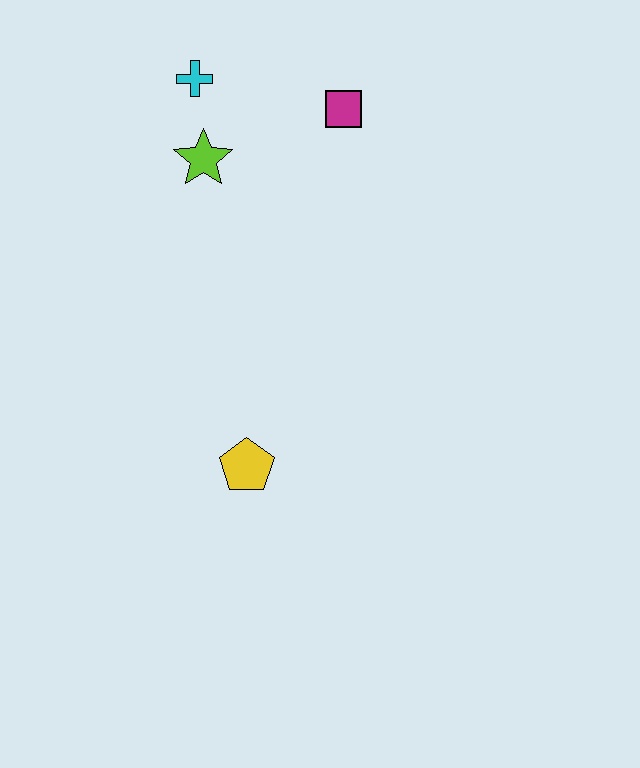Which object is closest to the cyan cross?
The lime star is closest to the cyan cross.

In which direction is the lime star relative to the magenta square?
The lime star is to the left of the magenta square.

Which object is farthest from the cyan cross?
The yellow pentagon is farthest from the cyan cross.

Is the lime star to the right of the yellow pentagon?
No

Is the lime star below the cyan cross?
Yes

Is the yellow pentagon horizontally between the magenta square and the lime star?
Yes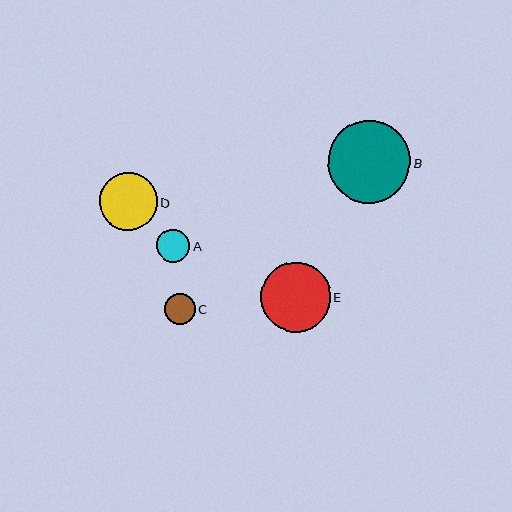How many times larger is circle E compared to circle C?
Circle E is approximately 2.3 times the size of circle C.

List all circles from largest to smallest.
From largest to smallest: B, E, D, A, C.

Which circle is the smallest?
Circle C is the smallest with a size of approximately 31 pixels.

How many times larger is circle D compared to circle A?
Circle D is approximately 1.7 times the size of circle A.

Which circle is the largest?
Circle B is the largest with a size of approximately 82 pixels.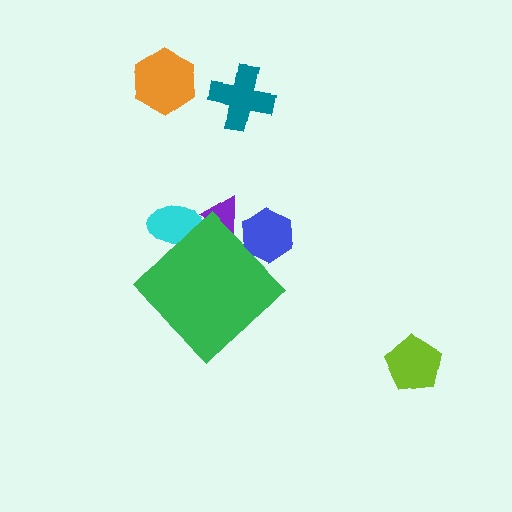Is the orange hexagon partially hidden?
No, the orange hexagon is fully visible.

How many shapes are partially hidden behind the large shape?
3 shapes are partially hidden.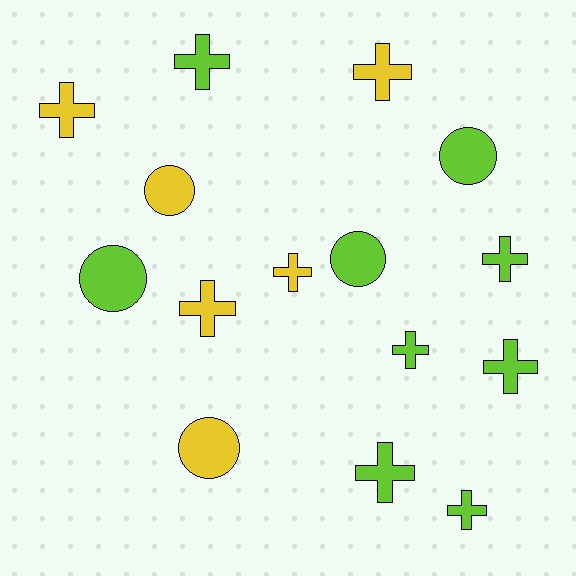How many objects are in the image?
There are 15 objects.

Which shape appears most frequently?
Cross, with 10 objects.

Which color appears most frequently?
Lime, with 9 objects.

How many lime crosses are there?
There are 6 lime crosses.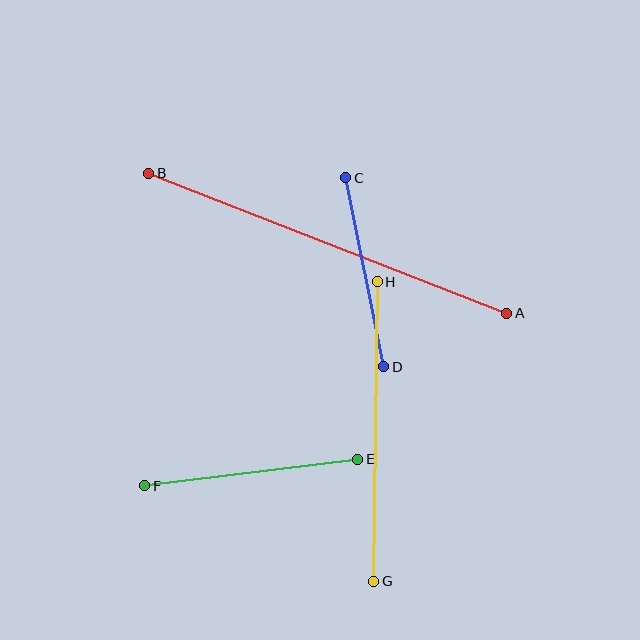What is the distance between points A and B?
The distance is approximately 385 pixels.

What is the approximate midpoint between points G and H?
The midpoint is at approximately (376, 432) pixels.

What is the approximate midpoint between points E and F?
The midpoint is at approximately (251, 473) pixels.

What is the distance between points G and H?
The distance is approximately 300 pixels.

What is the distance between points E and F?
The distance is approximately 215 pixels.